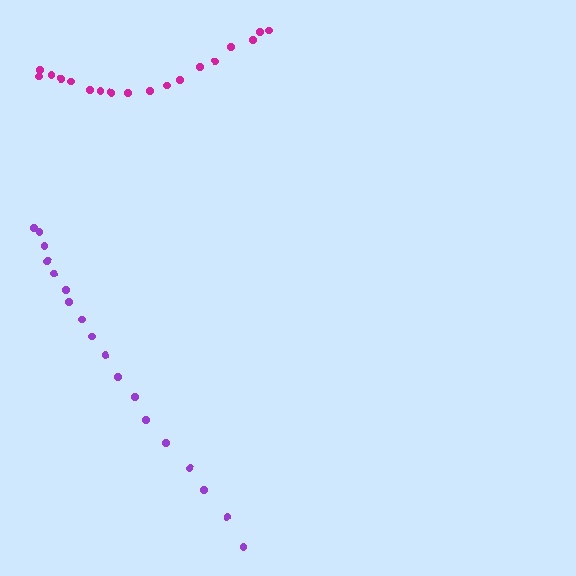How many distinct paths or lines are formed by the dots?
There are 2 distinct paths.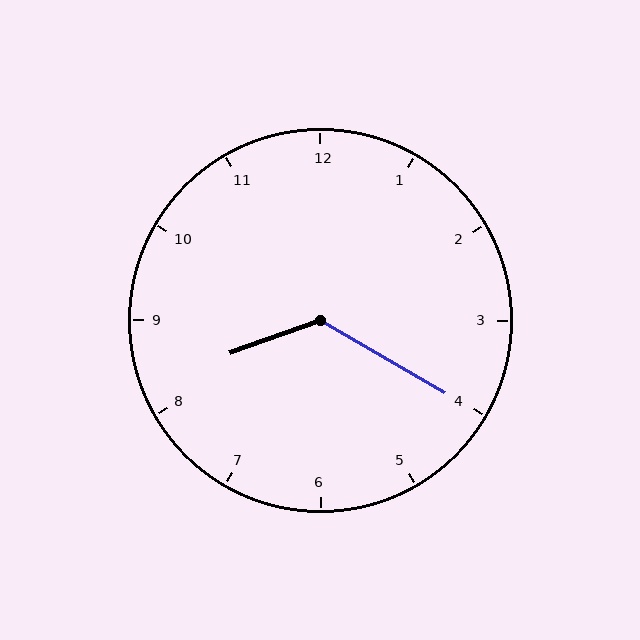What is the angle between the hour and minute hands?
Approximately 130 degrees.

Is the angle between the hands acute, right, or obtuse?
It is obtuse.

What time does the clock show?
8:20.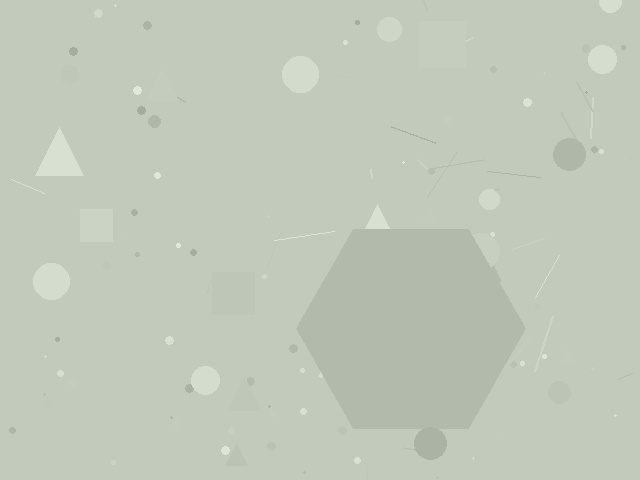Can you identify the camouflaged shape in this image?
The camouflaged shape is a hexagon.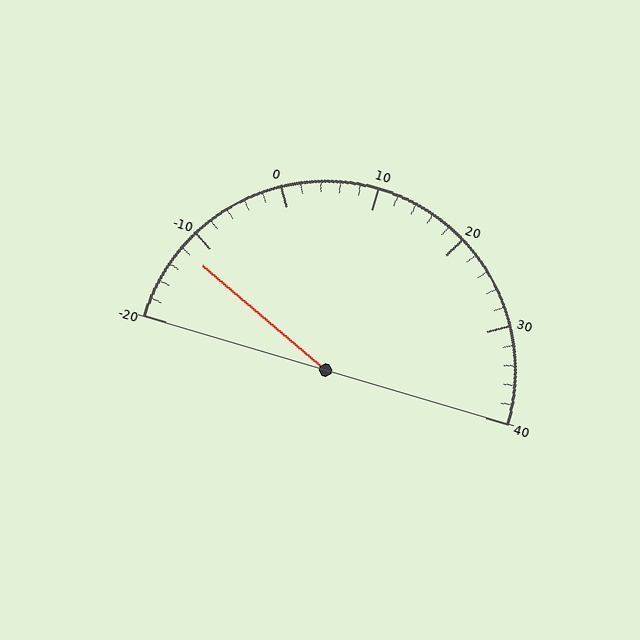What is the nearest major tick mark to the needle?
The nearest major tick mark is -10.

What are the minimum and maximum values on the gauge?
The gauge ranges from -20 to 40.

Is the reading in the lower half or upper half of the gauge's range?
The reading is in the lower half of the range (-20 to 40).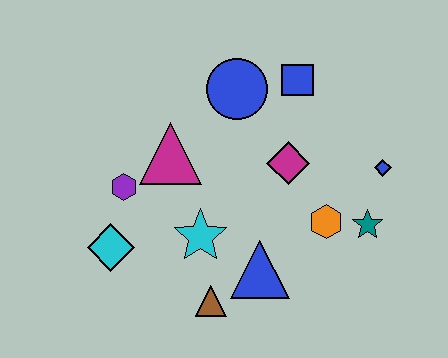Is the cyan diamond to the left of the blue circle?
Yes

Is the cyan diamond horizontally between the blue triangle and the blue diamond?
No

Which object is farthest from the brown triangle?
The blue square is farthest from the brown triangle.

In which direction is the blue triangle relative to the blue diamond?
The blue triangle is to the left of the blue diamond.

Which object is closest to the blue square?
The blue circle is closest to the blue square.